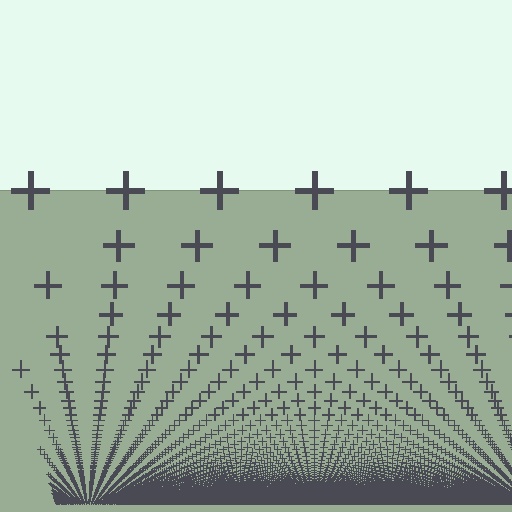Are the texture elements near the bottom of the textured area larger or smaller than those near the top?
Smaller. The gradient is inverted — elements near the bottom are smaller and denser.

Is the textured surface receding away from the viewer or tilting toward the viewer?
The surface appears to tilt toward the viewer. Texture elements get larger and sparser toward the top.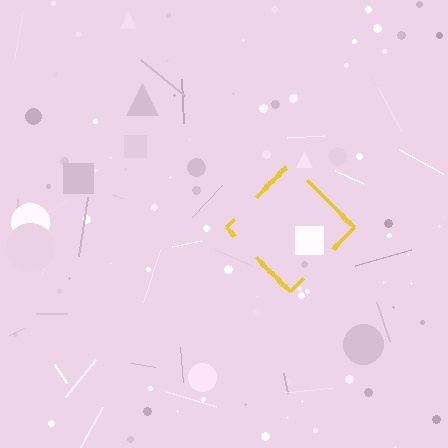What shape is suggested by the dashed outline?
The dashed outline suggests a diamond.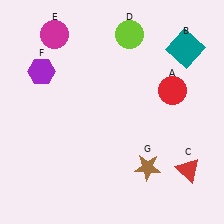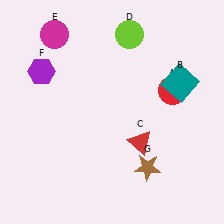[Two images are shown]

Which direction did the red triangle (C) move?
The red triangle (C) moved left.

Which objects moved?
The objects that moved are: the teal square (B), the red triangle (C).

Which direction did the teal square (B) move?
The teal square (B) moved down.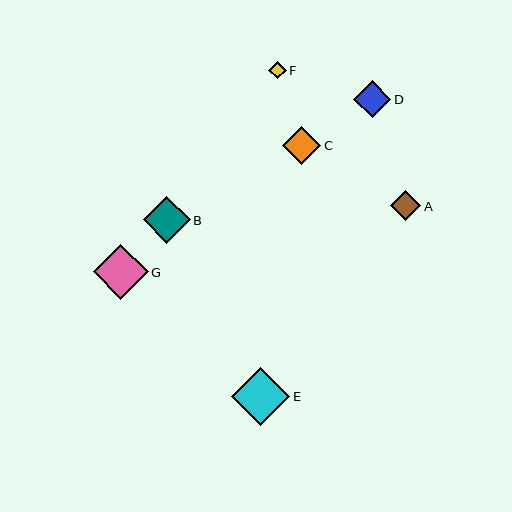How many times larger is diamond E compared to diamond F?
Diamond E is approximately 3.4 times the size of diamond F.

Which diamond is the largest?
Diamond E is the largest with a size of approximately 58 pixels.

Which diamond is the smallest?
Diamond F is the smallest with a size of approximately 17 pixels.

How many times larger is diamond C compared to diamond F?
Diamond C is approximately 2.2 times the size of diamond F.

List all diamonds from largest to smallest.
From largest to smallest: E, G, B, C, D, A, F.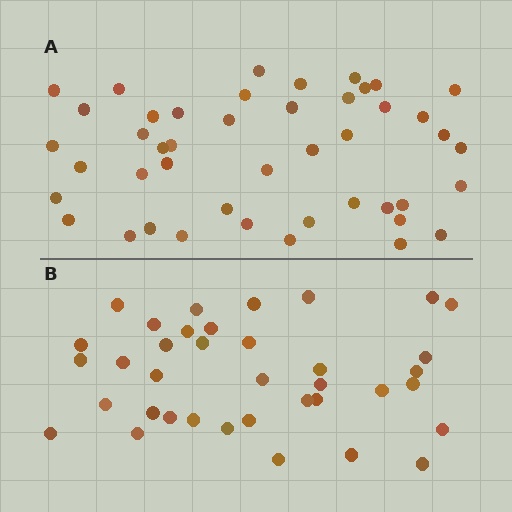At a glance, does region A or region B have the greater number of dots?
Region A (the top region) has more dots.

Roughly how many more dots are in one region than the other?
Region A has roughly 8 or so more dots than region B.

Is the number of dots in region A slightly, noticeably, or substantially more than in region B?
Region A has only slightly more — the two regions are fairly close. The ratio is roughly 1.2 to 1.